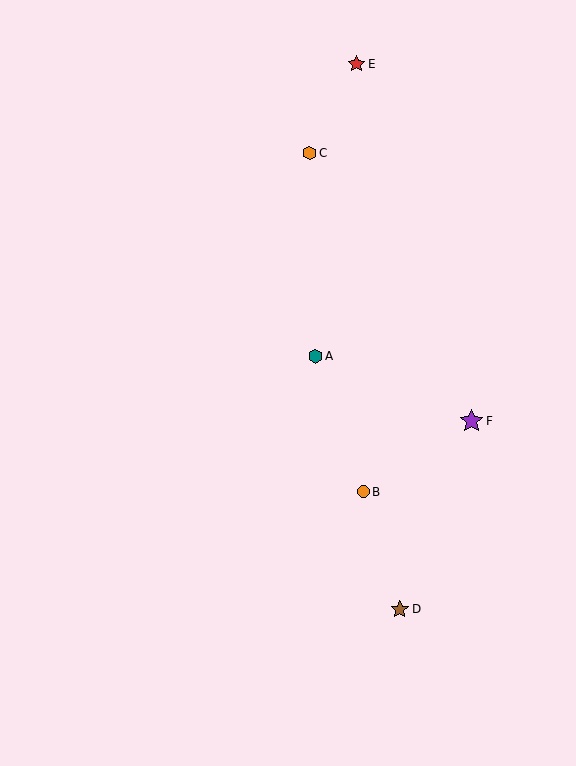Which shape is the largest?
The purple star (labeled F) is the largest.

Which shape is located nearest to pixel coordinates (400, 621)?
The brown star (labeled D) at (400, 609) is nearest to that location.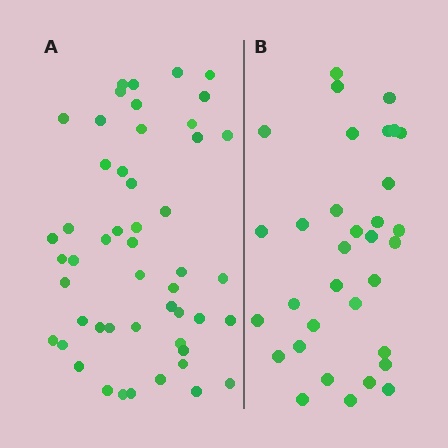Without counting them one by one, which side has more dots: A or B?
Region A (the left region) has more dots.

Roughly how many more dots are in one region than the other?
Region A has approximately 15 more dots than region B.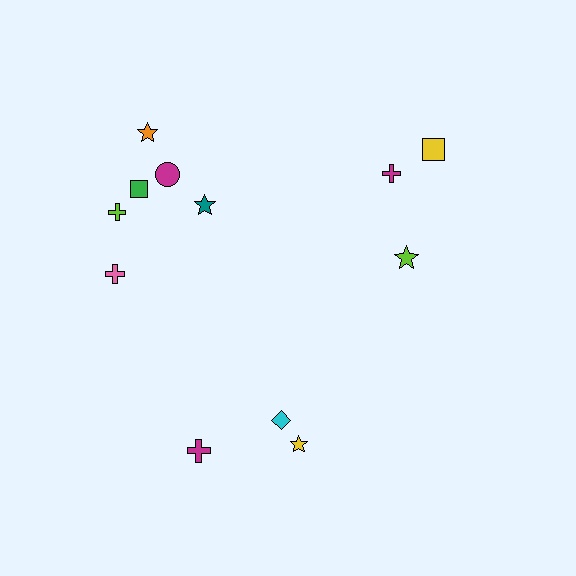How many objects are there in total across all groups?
There are 12 objects.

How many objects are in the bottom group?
There are 3 objects.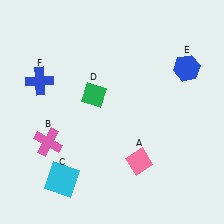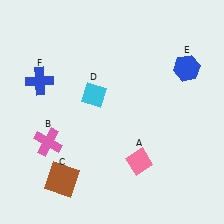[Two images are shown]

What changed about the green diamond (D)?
In Image 1, D is green. In Image 2, it changed to cyan.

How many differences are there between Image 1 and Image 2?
There are 2 differences between the two images.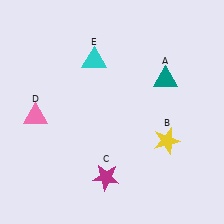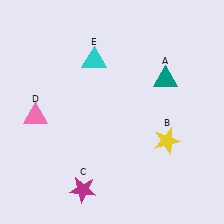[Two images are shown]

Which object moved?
The magenta star (C) moved left.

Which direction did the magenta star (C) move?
The magenta star (C) moved left.